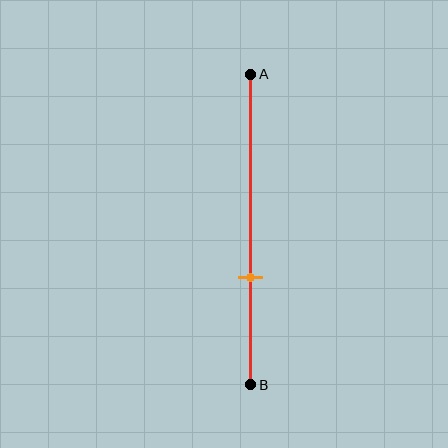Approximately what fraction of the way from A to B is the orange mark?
The orange mark is approximately 65% of the way from A to B.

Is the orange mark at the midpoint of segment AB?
No, the mark is at about 65% from A, not at the 50% midpoint.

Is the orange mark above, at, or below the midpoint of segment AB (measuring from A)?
The orange mark is below the midpoint of segment AB.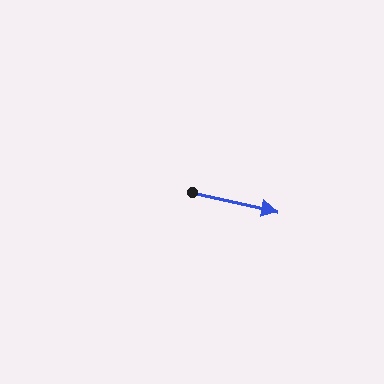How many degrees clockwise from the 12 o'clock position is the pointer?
Approximately 103 degrees.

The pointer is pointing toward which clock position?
Roughly 3 o'clock.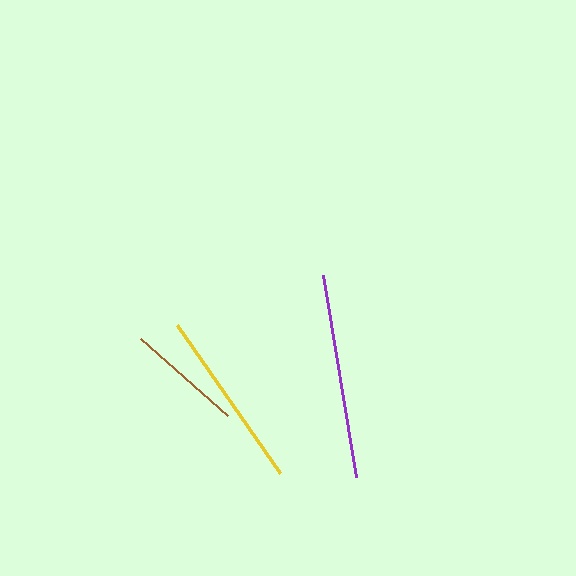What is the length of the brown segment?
The brown segment is approximately 115 pixels long.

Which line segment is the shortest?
The brown line is the shortest at approximately 115 pixels.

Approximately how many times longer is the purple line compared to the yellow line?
The purple line is approximately 1.1 times the length of the yellow line.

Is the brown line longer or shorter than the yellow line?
The yellow line is longer than the brown line.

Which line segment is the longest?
The purple line is the longest at approximately 205 pixels.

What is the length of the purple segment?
The purple segment is approximately 205 pixels long.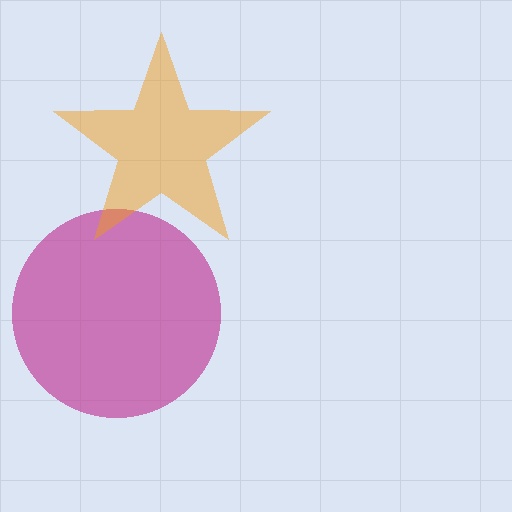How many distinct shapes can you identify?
There are 2 distinct shapes: a magenta circle, an orange star.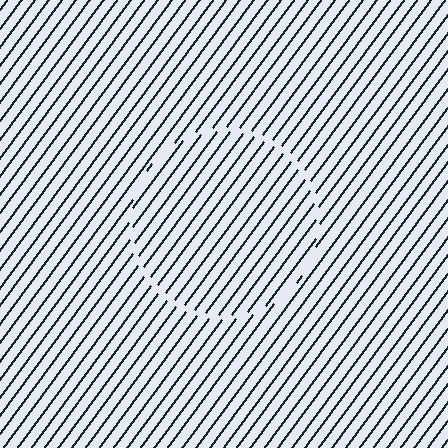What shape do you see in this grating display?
An illusory circle. The interior of the shape contains the same grating, shifted by half a period — the contour is defined by the phase discontinuity where line-ends from the inner and outer gratings abut.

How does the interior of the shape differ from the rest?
The interior of the shape contains the same grating, shifted by half a period — the contour is defined by the phase discontinuity where line-ends from the inner and outer gratings abut.